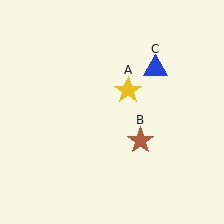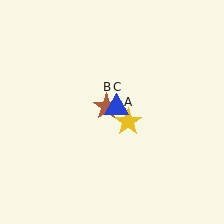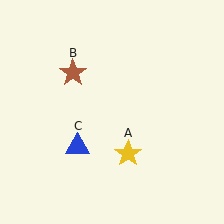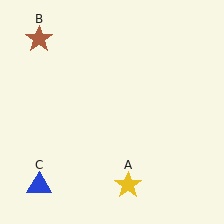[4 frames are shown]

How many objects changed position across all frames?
3 objects changed position: yellow star (object A), brown star (object B), blue triangle (object C).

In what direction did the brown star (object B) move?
The brown star (object B) moved up and to the left.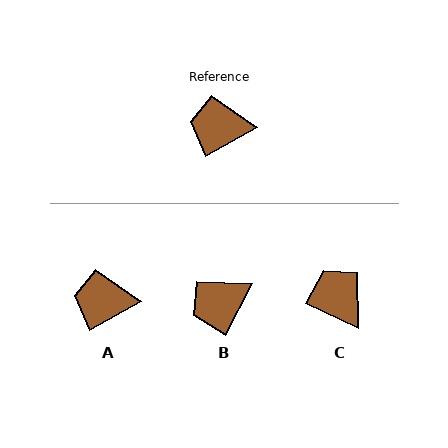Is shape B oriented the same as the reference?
No, it is off by about 33 degrees.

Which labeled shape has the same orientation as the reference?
A.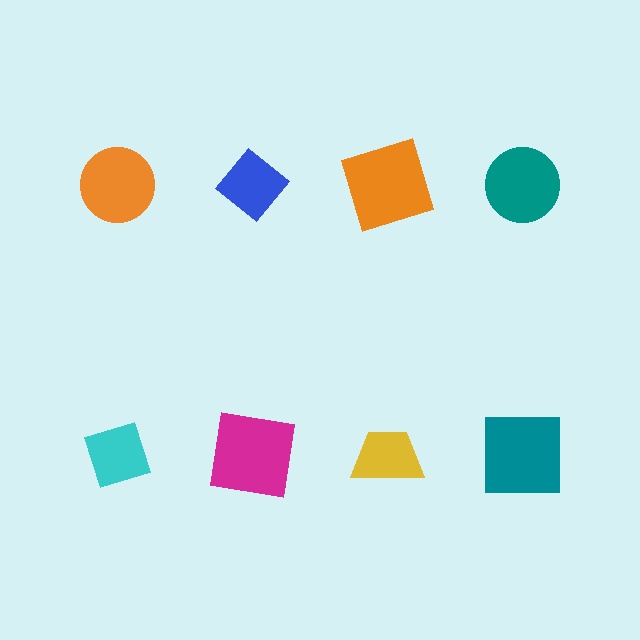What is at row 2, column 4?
A teal square.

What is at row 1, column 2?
A blue diamond.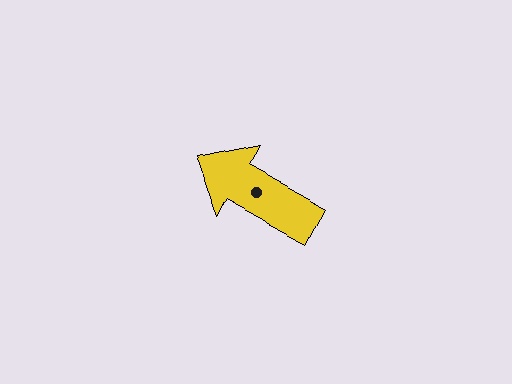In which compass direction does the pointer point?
Northwest.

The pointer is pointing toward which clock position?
Roughly 10 o'clock.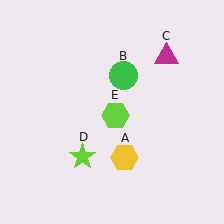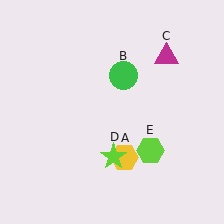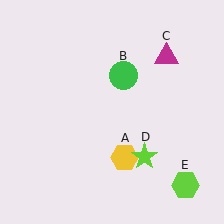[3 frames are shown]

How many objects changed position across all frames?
2 objects changed position: lime star (object D), lime hexagon (object E).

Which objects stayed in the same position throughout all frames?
Yellow hexagon (object A) and green circle (object B) and magenta triangle (object C) remained stationary.